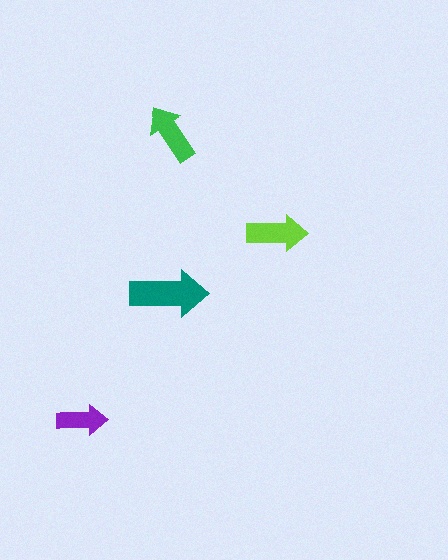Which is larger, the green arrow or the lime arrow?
The lime one.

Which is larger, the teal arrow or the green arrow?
The teal one.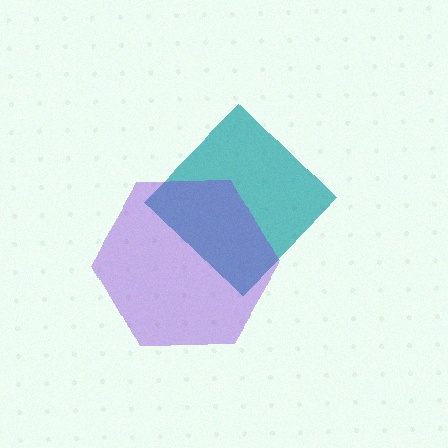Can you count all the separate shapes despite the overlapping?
Yes, there are 2 separate shapes.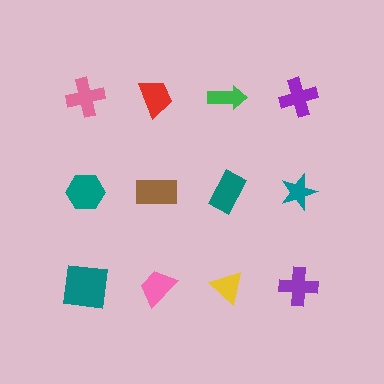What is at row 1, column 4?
A purple cross.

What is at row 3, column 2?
A pink trapezoid.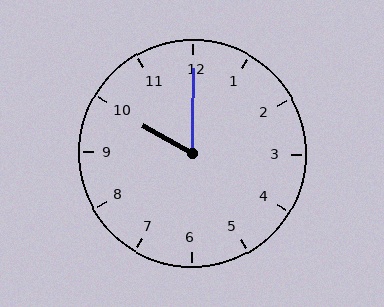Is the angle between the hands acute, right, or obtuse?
It is acute.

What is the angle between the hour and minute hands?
Approximately 60 degrees.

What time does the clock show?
10:00.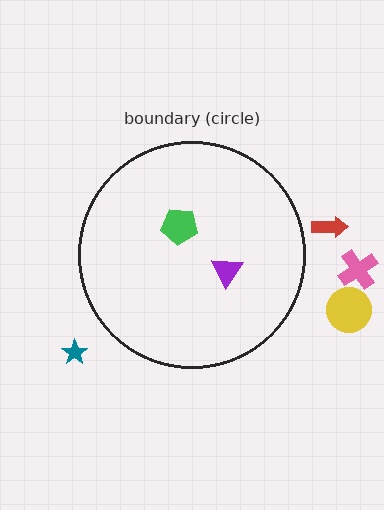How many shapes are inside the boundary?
2 inside, 4 outside.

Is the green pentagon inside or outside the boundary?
Inside.